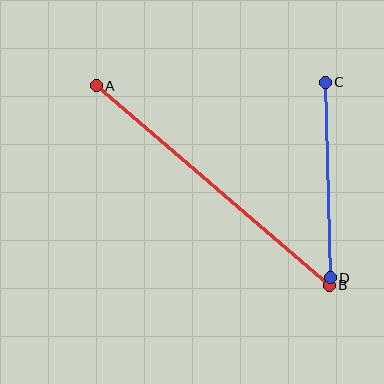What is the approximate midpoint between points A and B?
The midpoint is at approximately (213, 186) pixels.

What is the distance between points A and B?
The distance is approximately 307 pixels.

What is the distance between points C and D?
The distance is approximately 196 pixels.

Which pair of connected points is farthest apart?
Points A and B are farthest apart.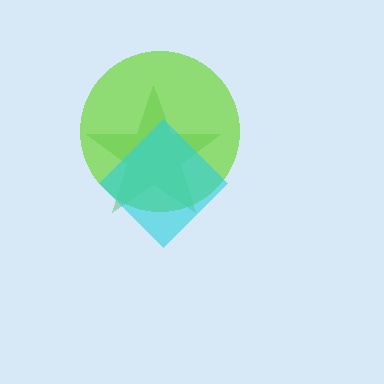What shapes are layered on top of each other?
The layered shapes are: a green star, a lime circle, a cyan diamond.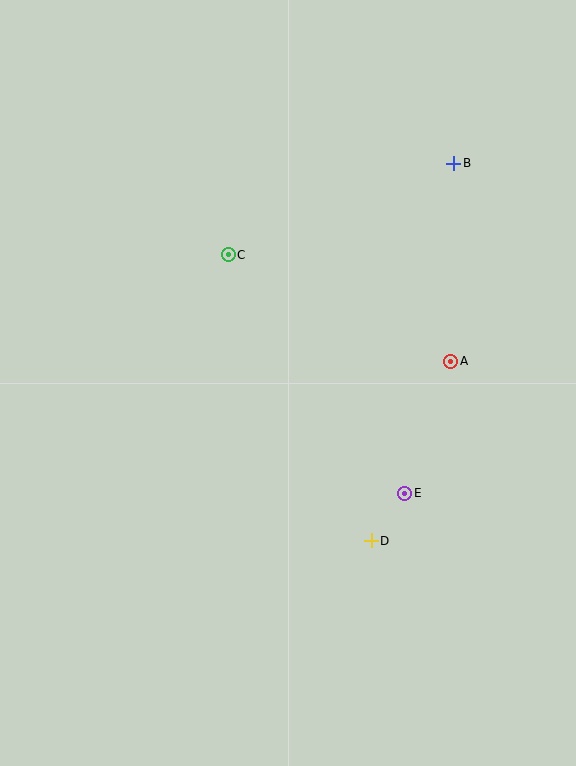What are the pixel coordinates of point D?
Point D is at (371, 541).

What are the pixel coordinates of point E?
Point E is at (405, 493).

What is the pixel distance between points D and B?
The distance between D and B is 386 pixels.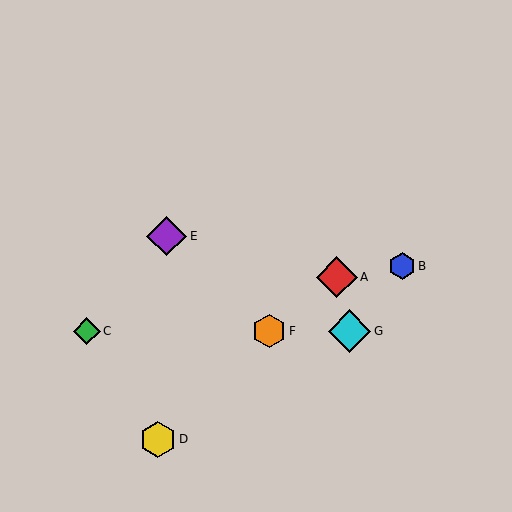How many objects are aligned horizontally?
3 objects (C, F, G) are aligned horizontally.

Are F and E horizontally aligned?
No, F is at y≈331 and E is at y≈236.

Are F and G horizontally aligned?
Yes, both are at y≈331.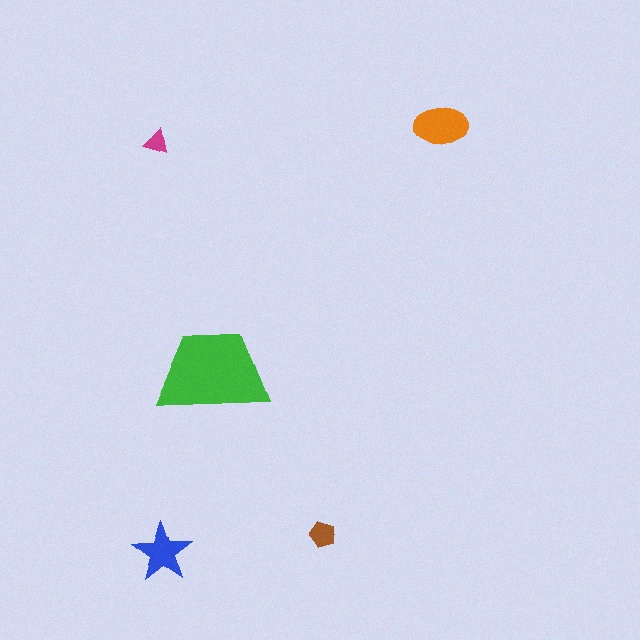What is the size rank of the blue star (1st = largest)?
3rd.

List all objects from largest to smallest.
The green trapezoid, the orange ellipse, the blue star, the brown pentagon, the magenta triangle.